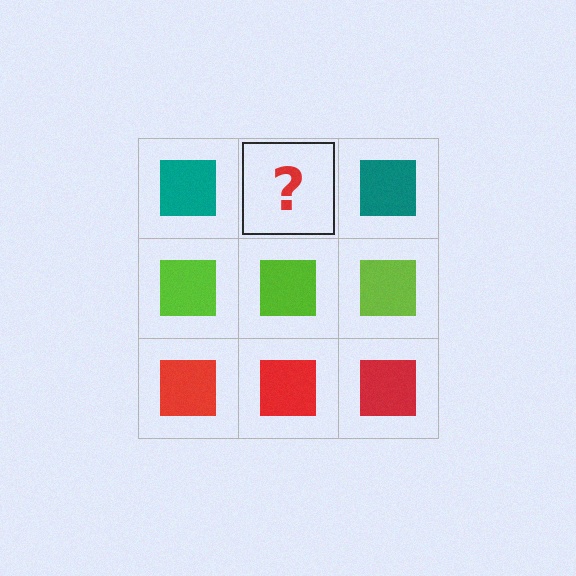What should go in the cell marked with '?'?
The missing cell should contain a teal square.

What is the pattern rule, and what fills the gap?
The rule is that each row has a consistent color. The gap should be filled with a teal square.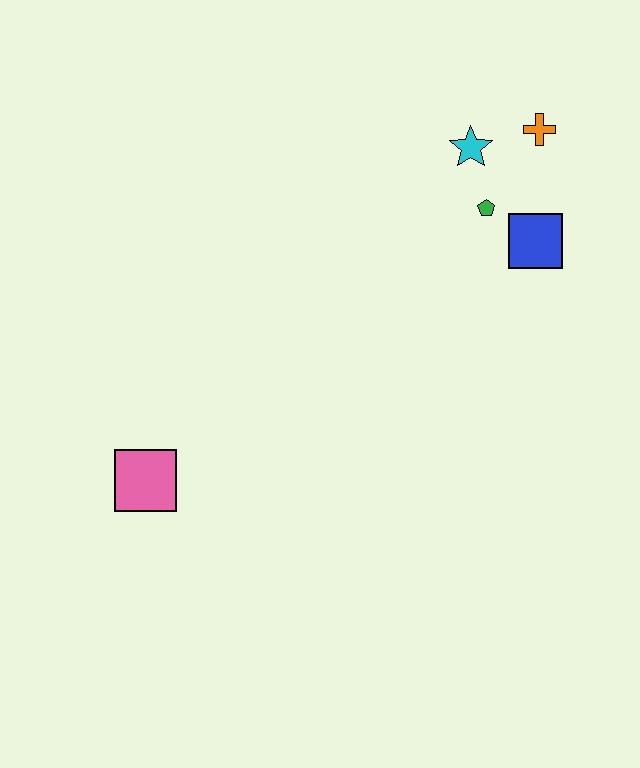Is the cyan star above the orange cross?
No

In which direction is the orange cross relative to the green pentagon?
The orange cross is above the green pentagon.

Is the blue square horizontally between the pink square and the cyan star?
No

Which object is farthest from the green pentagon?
The pink square is farthest from the green pentagon.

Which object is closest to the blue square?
The green pentagon is closest to the blue square.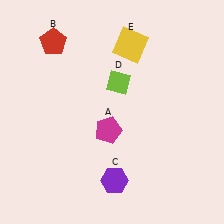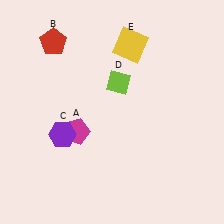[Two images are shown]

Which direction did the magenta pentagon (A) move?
The magenta pentagon (A) moved left.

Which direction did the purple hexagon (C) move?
The purple hexagon (C) moved left.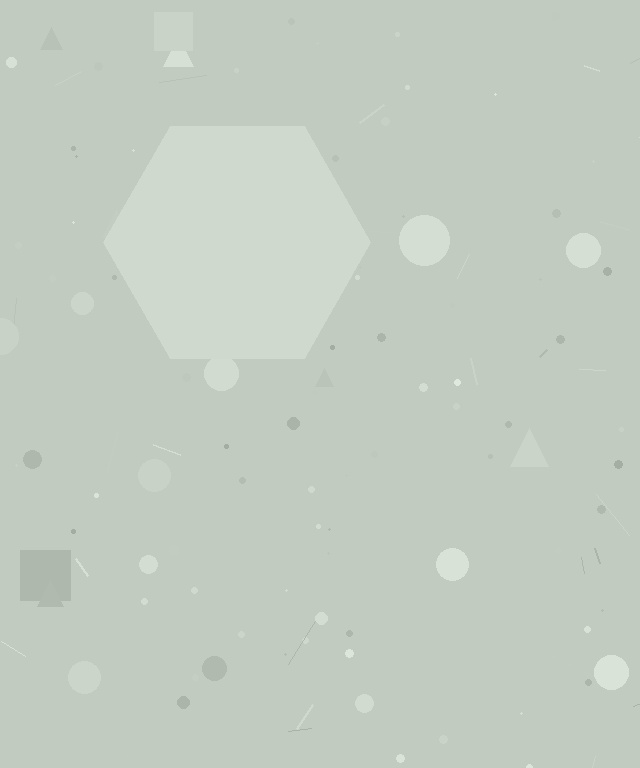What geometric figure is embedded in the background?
A hexagon is embedded in the background.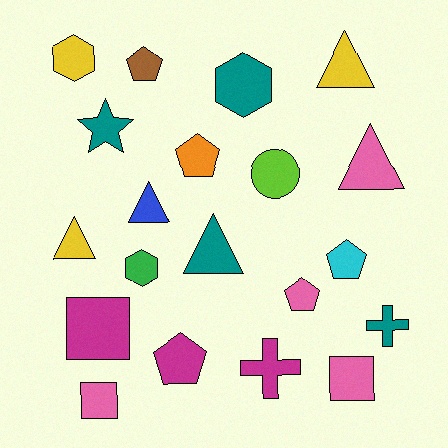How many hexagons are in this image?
There are 3 hexagons.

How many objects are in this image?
There are 20 objects.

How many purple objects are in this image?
There are no purple objects.